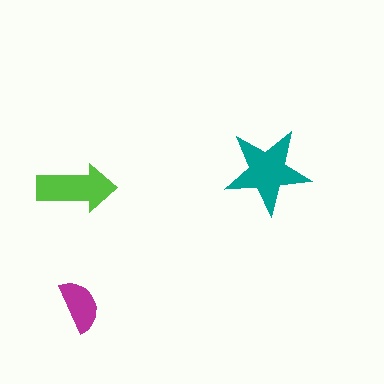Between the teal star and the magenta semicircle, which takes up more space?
The teal star.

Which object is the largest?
The teal star.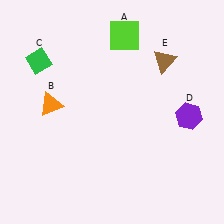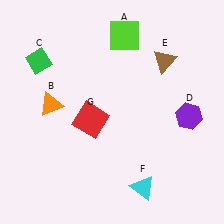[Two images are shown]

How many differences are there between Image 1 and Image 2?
There are 2 differences between the two images.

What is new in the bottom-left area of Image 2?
A red square (G) was added in the bottom-left area of Image 2.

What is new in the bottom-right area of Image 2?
A cyan triangle (F) was added in the bottom-right area of Image 2.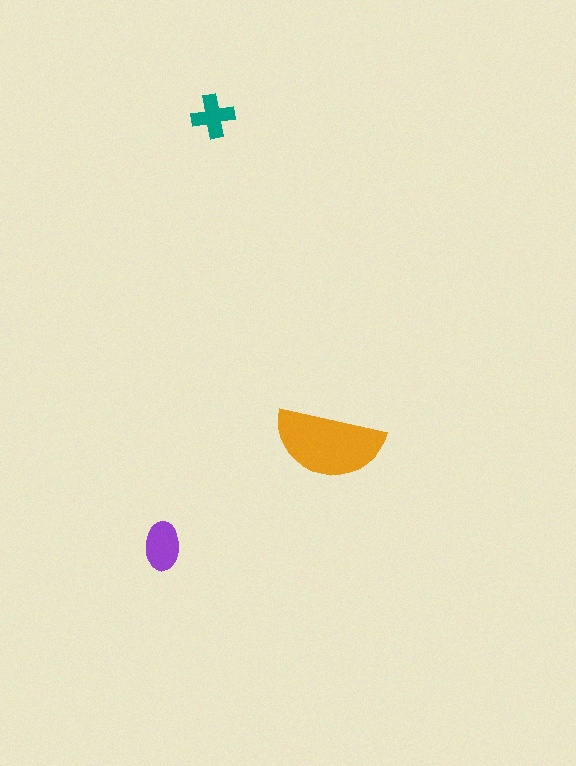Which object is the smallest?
The teal cross.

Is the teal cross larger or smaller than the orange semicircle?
Smaller.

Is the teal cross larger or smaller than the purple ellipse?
Smaller.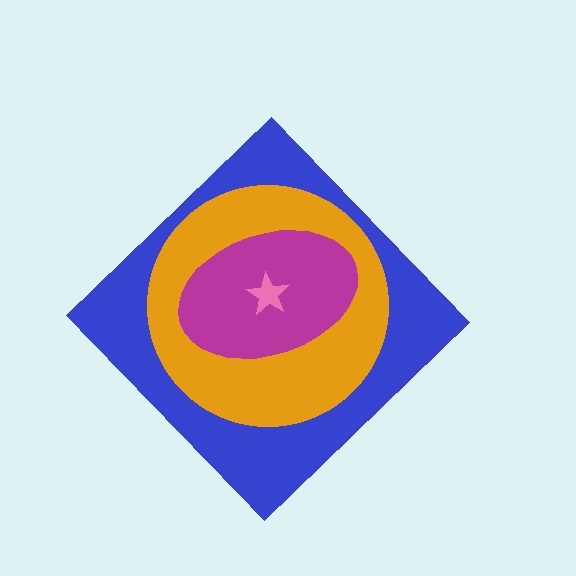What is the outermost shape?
The blue diamond.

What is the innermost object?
The pink star.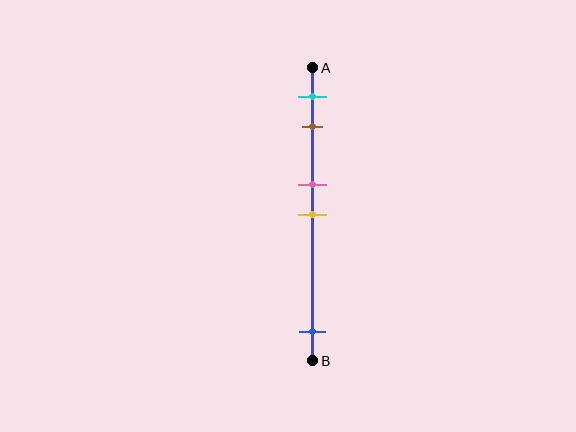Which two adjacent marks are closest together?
The pink and yellow marks are the closest adjacent pair.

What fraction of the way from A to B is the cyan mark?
The cyan mark is approximately 10% (0.1) of the way from A to B.